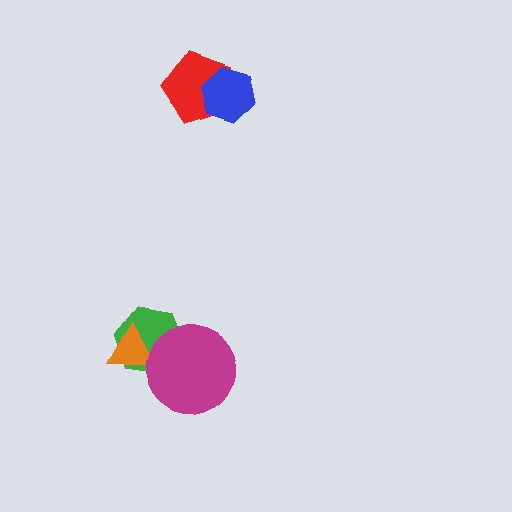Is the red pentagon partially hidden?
Yes, it is partially covered by another shape.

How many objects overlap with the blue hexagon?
1 object overlaps with the blue hexagon.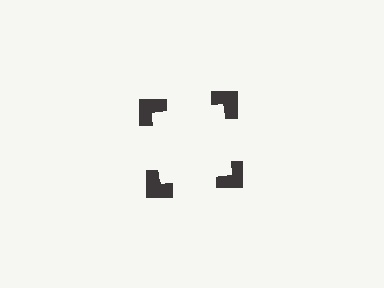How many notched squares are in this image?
There are 4 — one at each vertex of the illusory square.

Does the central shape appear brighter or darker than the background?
It typically appears slightly brighter than the background, even though no actual brightness change is drawn.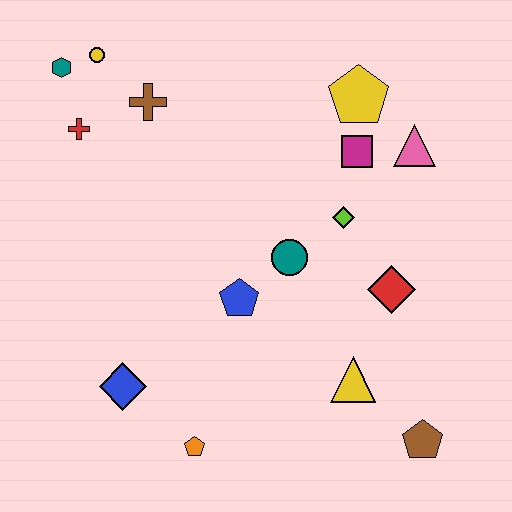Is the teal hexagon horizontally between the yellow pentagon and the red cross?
No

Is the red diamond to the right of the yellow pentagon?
Yes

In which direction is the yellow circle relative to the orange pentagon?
The yellow circle is above the orange pentagon.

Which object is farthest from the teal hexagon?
The brown pentagon is farthest from the teal hexagon.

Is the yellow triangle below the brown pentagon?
No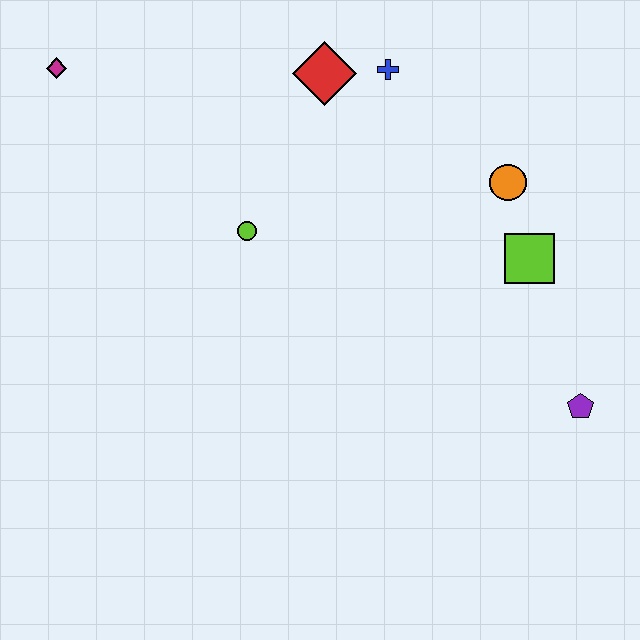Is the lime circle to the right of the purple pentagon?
No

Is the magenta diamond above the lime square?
Yes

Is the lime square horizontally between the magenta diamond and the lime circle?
No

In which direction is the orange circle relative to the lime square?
The orange circle is above the lime square.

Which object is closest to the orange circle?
The lime square is closest to the orange circle.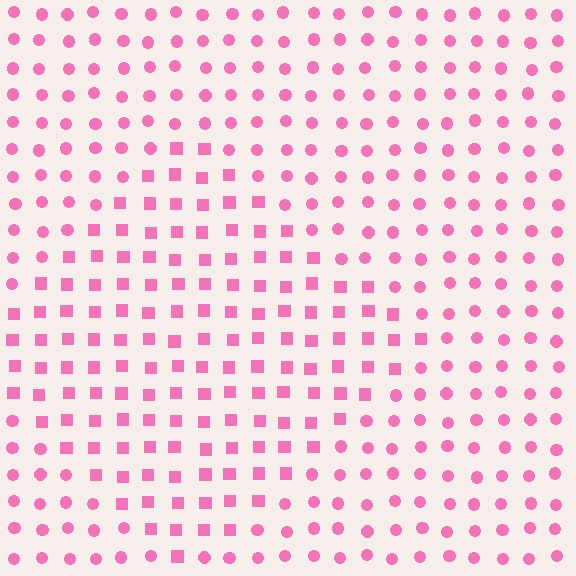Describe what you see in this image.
The image is filled with small pink elements arranged in a uniform grid. A diamond-shaped region contains squares, while the surrounding area contains circles. The boundary is defined purely by the change in element shape.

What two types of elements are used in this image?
The image uses squares inside the diamond region and circles outside it.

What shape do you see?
I see a diamond.